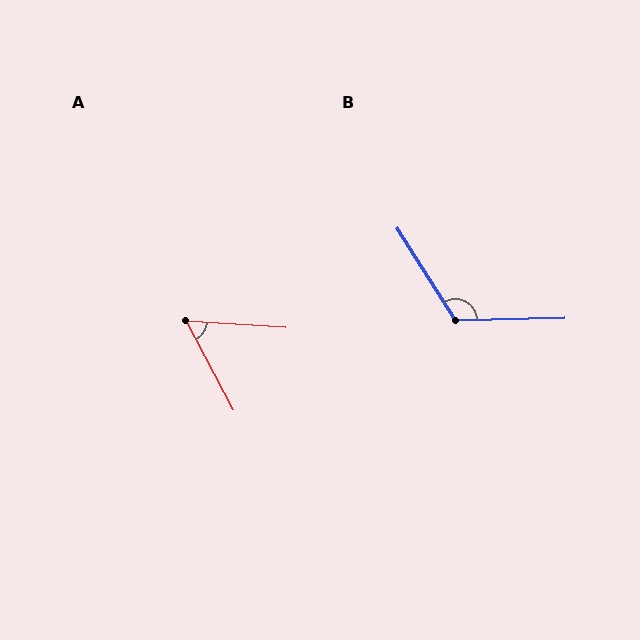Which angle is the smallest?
A, at approximately 58 degrees.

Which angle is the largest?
B, at approximately 121 degrees.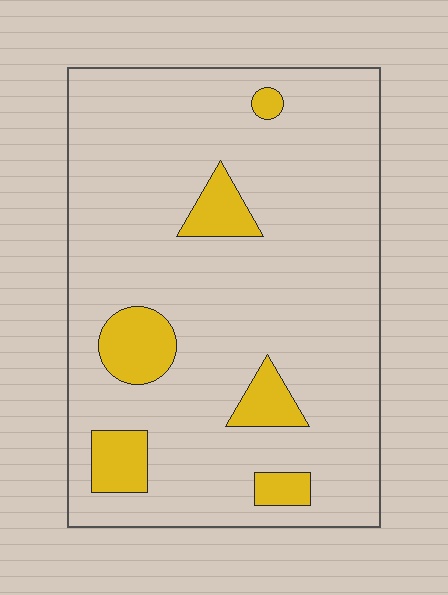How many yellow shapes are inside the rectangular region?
6.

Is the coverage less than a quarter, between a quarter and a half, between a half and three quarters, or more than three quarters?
Less than a quarter.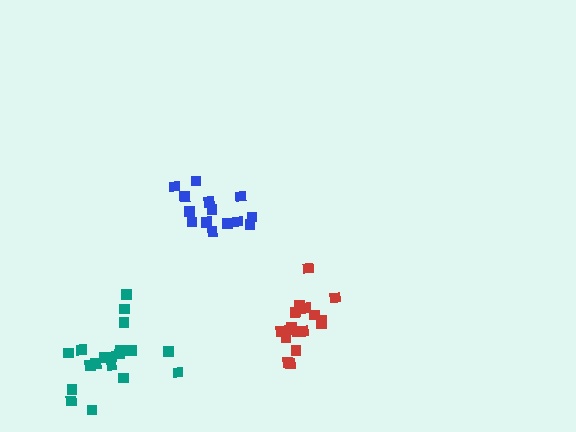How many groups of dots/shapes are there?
There are 3 groups.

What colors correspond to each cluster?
The clusters are colored: red, teal, blue.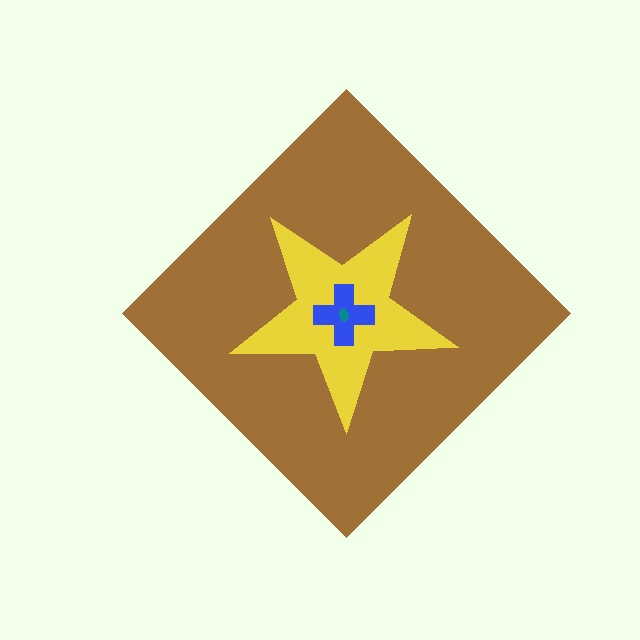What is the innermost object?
The teal ellipse.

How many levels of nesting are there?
4.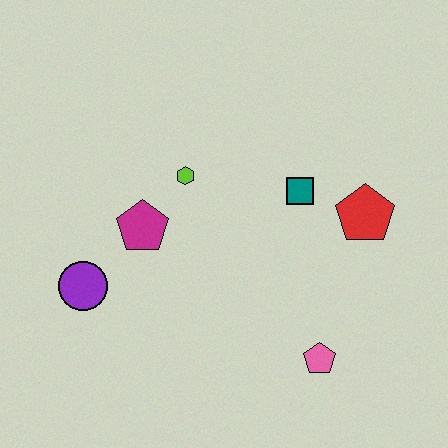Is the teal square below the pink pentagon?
No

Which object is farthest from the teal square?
The purple circle is farthest from the teal square.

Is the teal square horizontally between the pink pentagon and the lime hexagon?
Yes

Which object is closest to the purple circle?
The magenta pentagon is closest to the purple circle.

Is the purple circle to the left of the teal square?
Yes